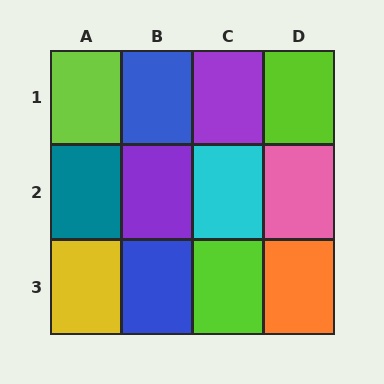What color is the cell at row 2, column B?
Purple.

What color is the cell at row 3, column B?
Blue.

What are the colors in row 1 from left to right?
Lime, blue, purple, lime.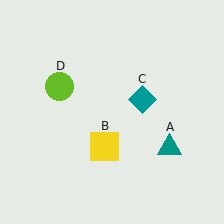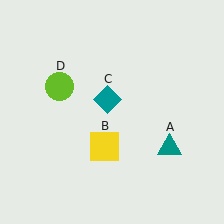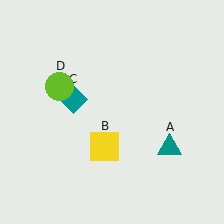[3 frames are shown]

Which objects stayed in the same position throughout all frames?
Teal triangle (object A) and yellow square (object B) and lime circle (object D) remained stationary.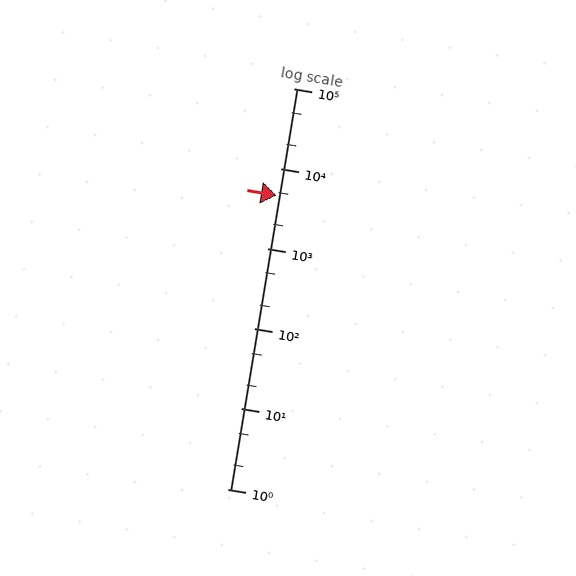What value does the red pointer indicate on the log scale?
The pointer indicates approximately 4600.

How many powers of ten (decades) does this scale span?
The scale spans 5 decades, from 1 to 100000.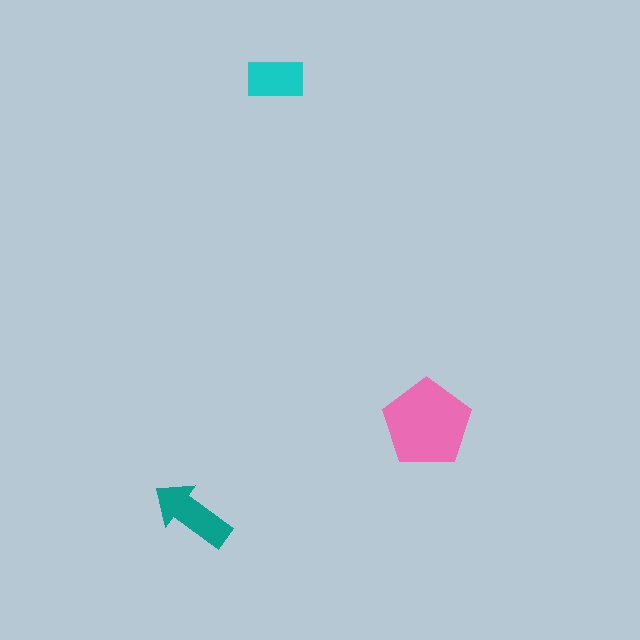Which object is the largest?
The pink pentagon.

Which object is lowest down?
The teal arrow is bottommost.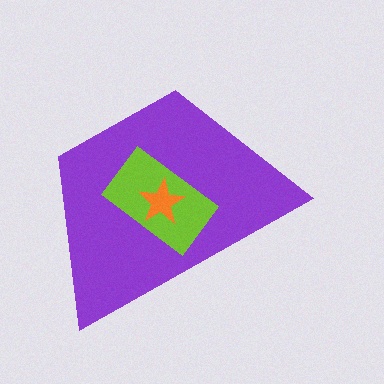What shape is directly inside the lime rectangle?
The orange star.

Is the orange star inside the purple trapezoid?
Yes.